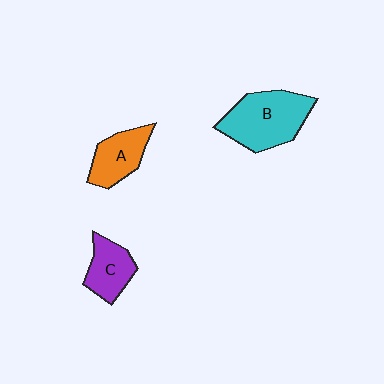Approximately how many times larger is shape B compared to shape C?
Approximately 1.8 times.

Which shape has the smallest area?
Shape C (purple).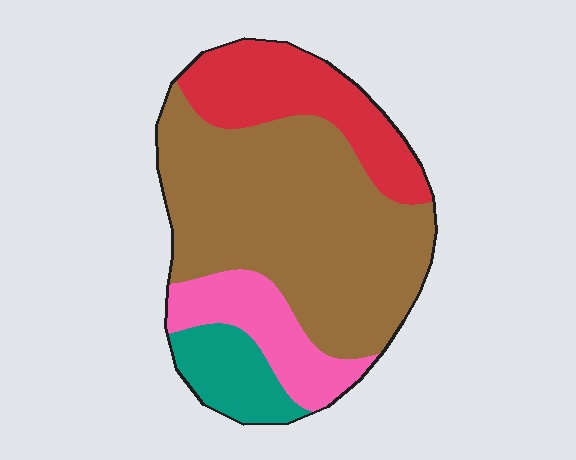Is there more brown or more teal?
Brown.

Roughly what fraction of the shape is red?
Red covers about 20% of the shape.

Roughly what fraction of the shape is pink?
Pink covers roughly 15% of the shape.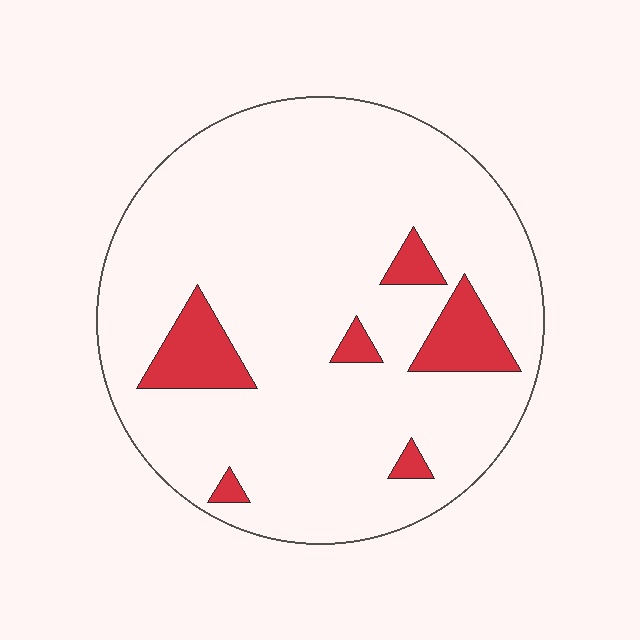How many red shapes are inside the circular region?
6.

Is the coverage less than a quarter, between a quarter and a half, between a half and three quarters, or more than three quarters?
Less than a quarter.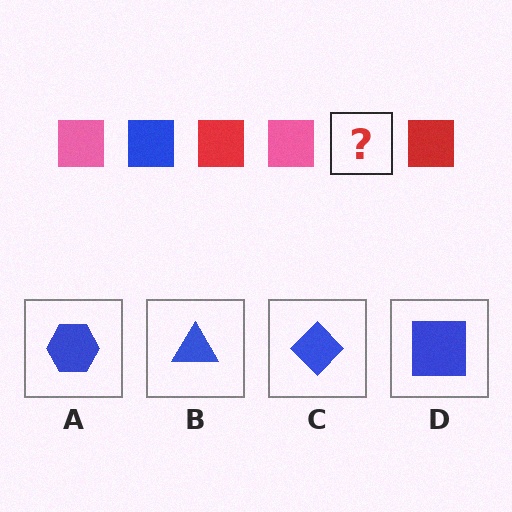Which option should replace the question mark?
Option D.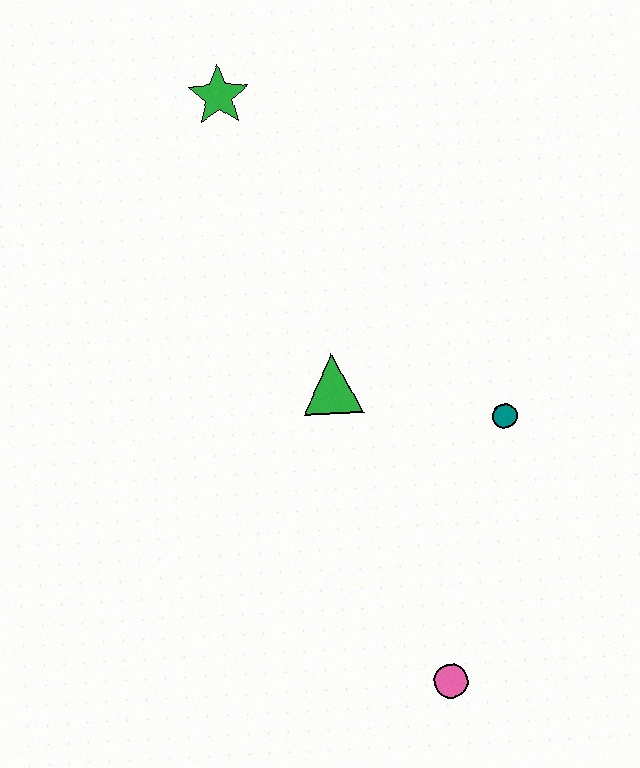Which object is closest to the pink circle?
The teal circle is closest to the pink circle.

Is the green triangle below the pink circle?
No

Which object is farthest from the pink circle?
The green star is farthest from the pink circle.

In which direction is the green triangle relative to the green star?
The green triangle is below the green star.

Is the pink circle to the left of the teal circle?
Yes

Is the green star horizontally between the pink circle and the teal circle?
No